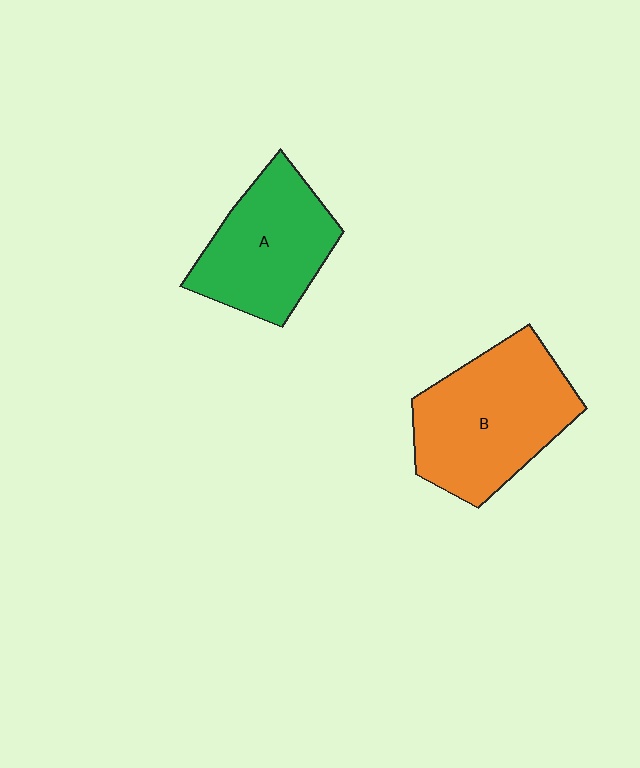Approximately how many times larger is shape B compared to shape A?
Approximately 1.2 times.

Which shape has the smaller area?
Shape A (green).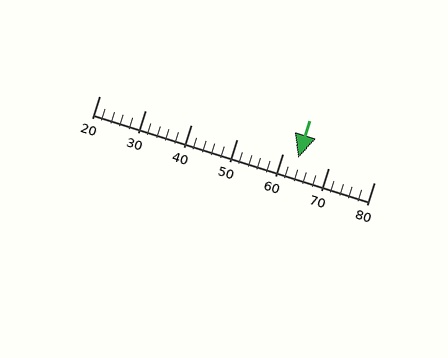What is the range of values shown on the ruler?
The ruler shows values from 20 to 80.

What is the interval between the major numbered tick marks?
The major tick marks are spaced 10 units apart.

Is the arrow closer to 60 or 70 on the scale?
The arrow is closer to 60.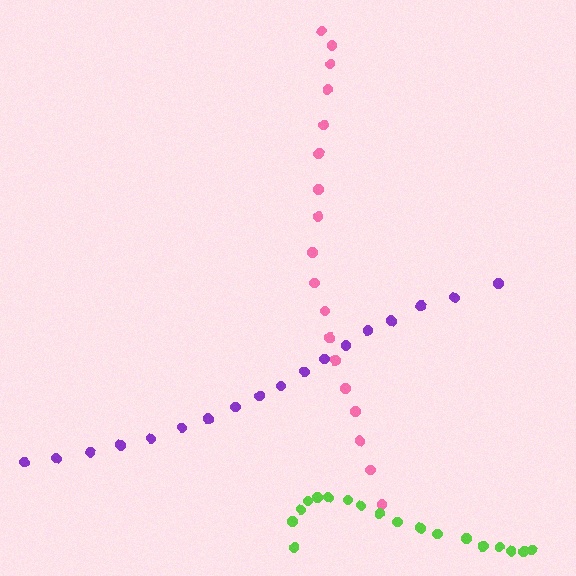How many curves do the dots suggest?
There are 3 distinct paths.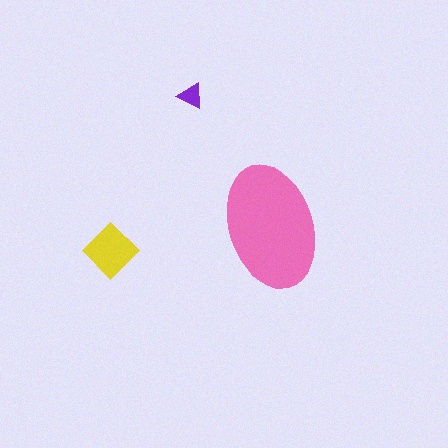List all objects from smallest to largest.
The purple triangle, the yellow diamond, the pink ellipse.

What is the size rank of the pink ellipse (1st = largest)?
1st.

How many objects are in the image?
There are 3 objects in the image.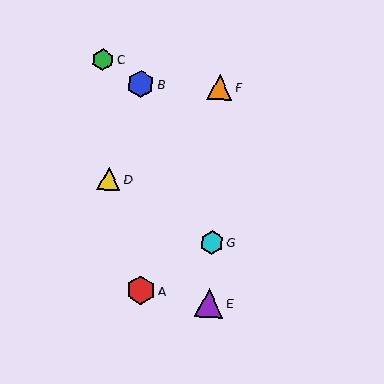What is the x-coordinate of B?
Object B is at x≈141.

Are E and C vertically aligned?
No, E is at x≈209 and C is at x≈103.